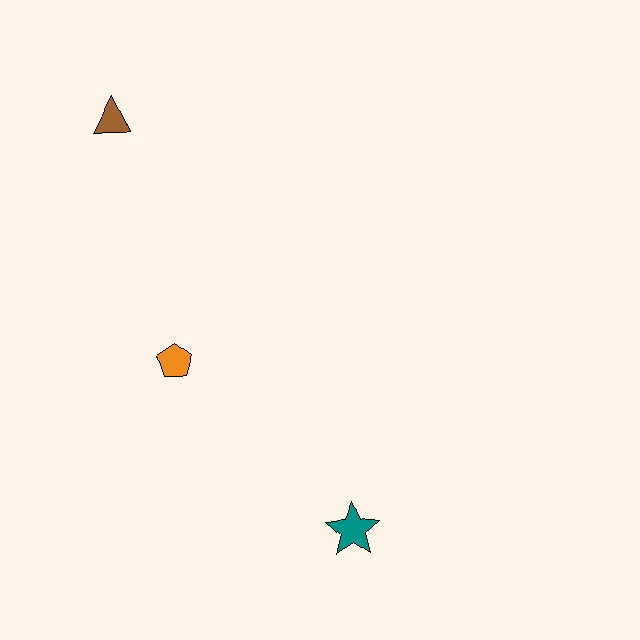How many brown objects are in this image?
There is 1 brown object.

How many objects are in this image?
There are 3 objects.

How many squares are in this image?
There are no squares.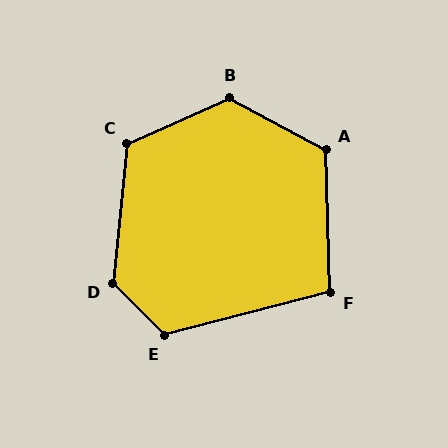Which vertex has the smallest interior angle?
F, at approximately 103 degrees.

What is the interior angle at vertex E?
Approximately 120 degrees (obtuse).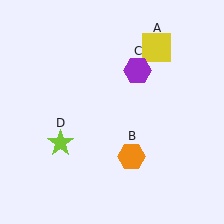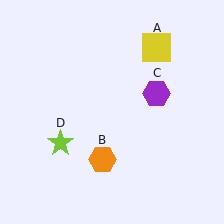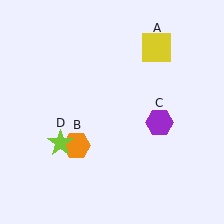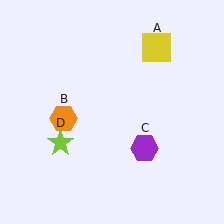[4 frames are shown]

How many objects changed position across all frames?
2 objects changed position: orange hexagon (object B), purple hexagon (object C).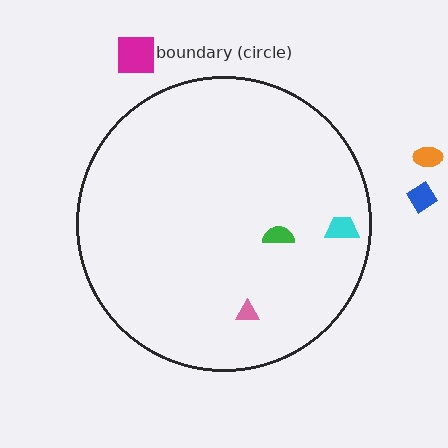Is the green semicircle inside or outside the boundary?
Inside.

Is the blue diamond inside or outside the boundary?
Outside.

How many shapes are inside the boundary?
3 inside, 3 outside.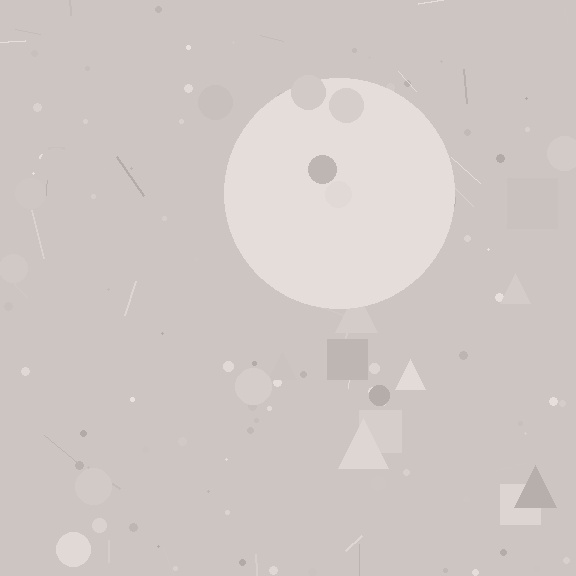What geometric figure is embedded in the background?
A circle is embedded in the background.